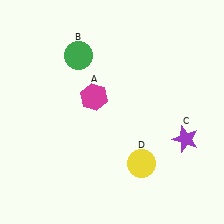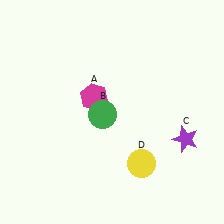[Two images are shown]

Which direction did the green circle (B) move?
The green circle (B) moved down.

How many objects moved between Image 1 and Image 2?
1 object moved between the two images.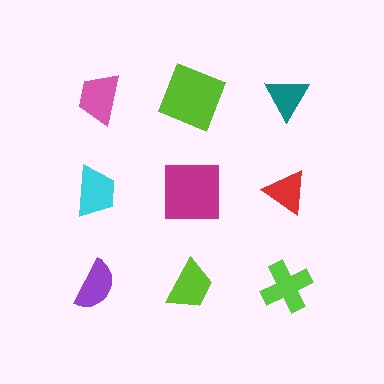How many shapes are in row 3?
3 shapes.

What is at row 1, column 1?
A pink trapezoid.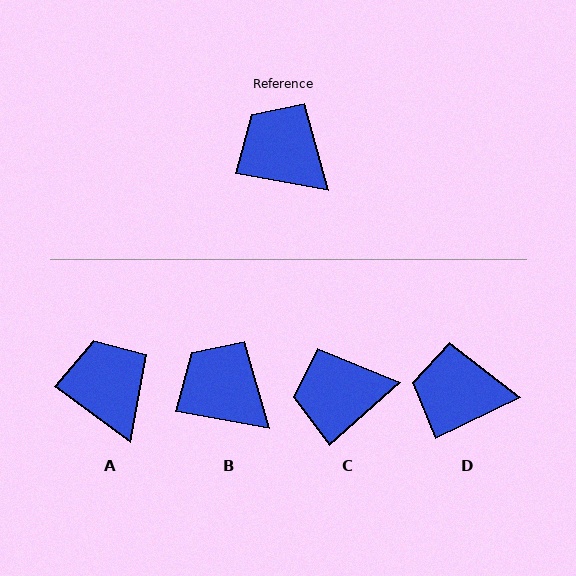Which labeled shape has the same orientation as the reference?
B.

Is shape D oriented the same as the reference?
No, it is off by about 36 degrees.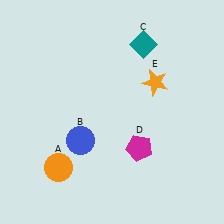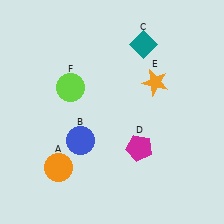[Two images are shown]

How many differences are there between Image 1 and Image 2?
There is 1 difference between the two images.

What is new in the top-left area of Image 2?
A lime circle (F) was added in the top-left area of Image 2.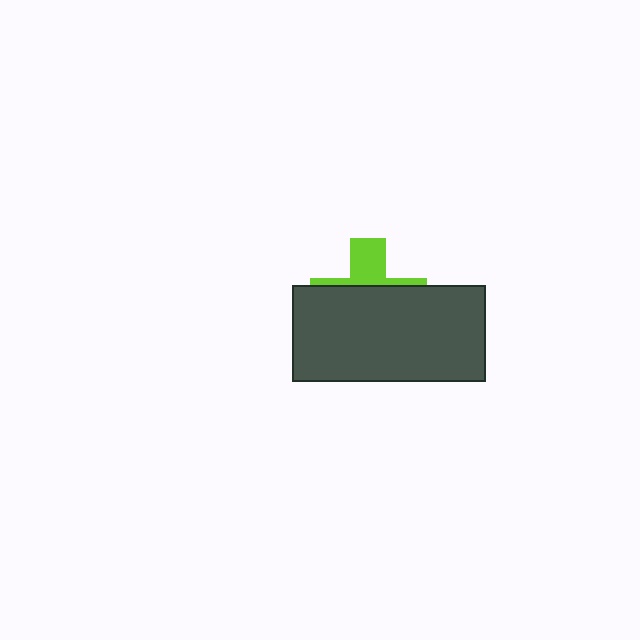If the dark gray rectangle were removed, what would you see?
You would see the complete lime cross.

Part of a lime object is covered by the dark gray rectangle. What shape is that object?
It is a cross.